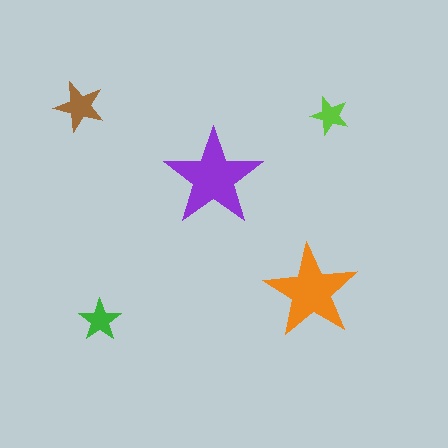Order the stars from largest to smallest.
the purple one, the orange one, the brown one, the green one, the lime one.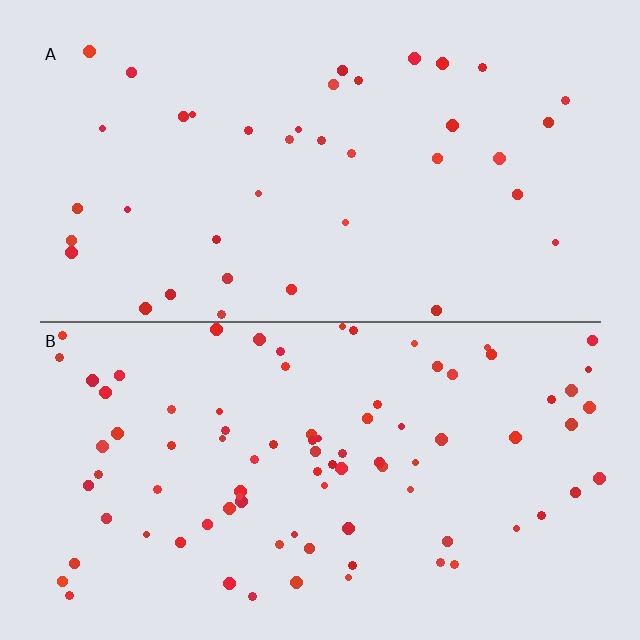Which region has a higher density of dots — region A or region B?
B (the bottom).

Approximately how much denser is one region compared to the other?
Approximately 2.2× — region B over region A.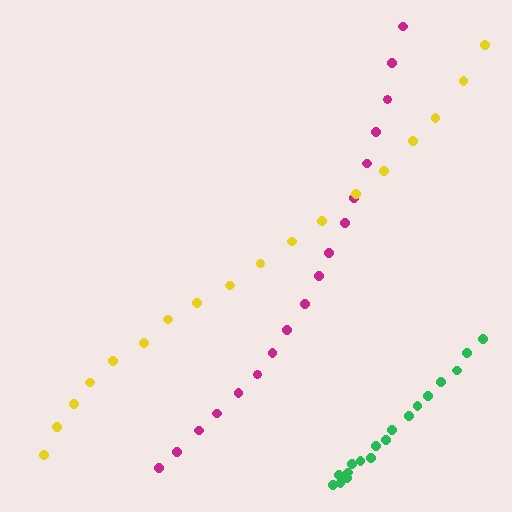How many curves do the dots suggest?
There are 3 distinct paths.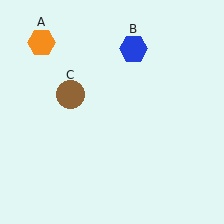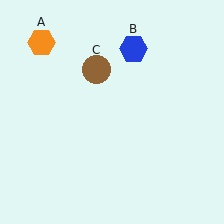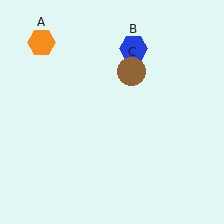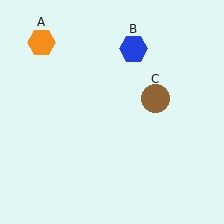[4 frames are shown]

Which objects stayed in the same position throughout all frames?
Orange hexagon (object A) and blue hexagon (object B) remained stationary.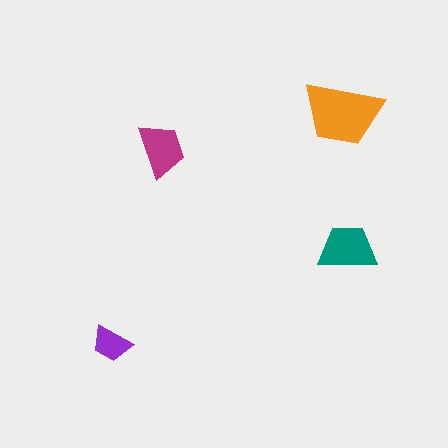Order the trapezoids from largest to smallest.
the orange one, the teal one, the magenta one, the purple one.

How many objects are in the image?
There are 4 objects in the image.